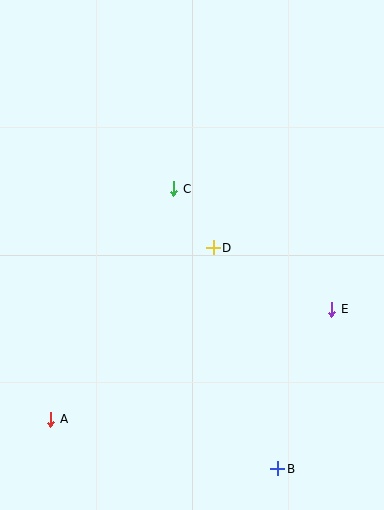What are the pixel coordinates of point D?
Point D is at (213, 248).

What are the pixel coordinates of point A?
Point A is at (51, 419).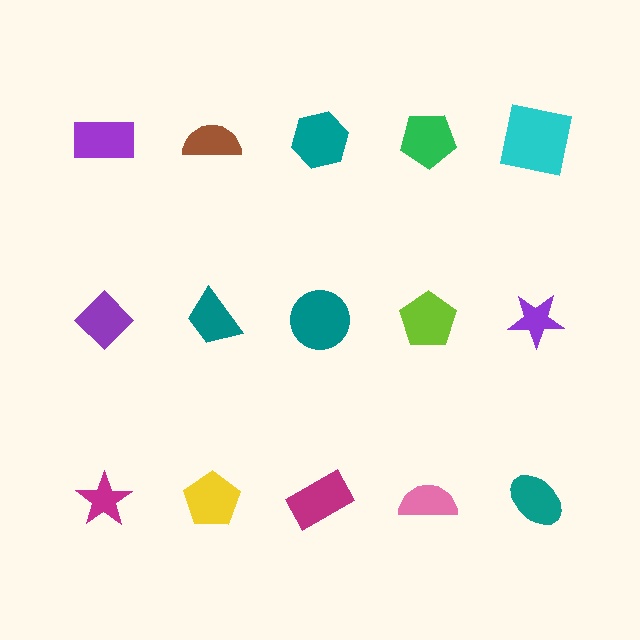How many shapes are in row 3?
5 shapes.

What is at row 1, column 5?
A cyan square.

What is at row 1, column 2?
A brown semicircle.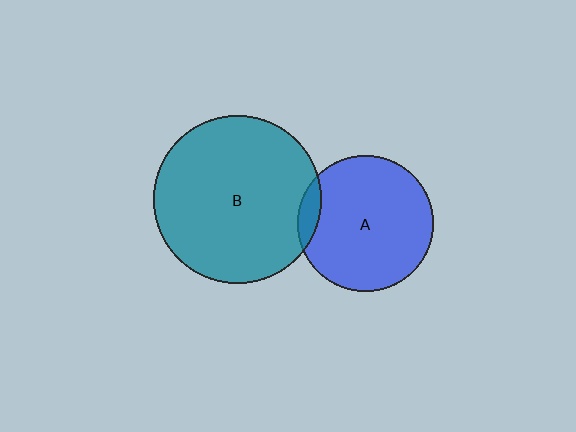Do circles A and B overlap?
Yes.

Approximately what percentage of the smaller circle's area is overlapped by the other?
Approximately 10%.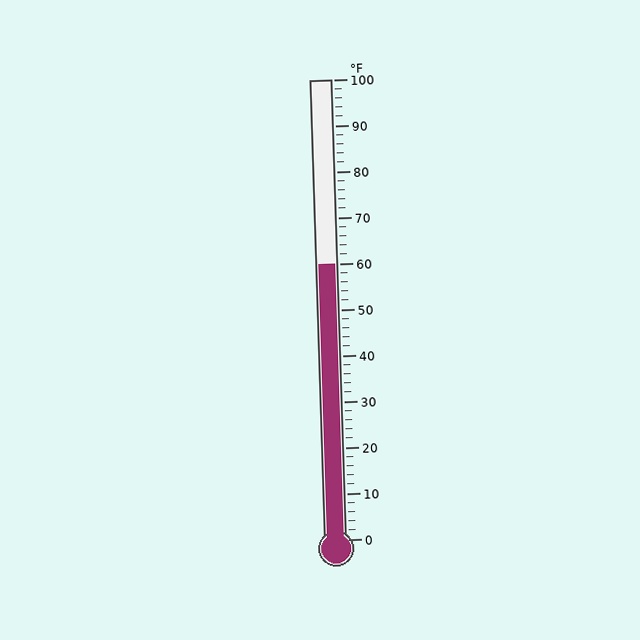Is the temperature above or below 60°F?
The temperature is at 60°F.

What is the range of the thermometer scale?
The thermometer scale ranges from 0°F to 100°F.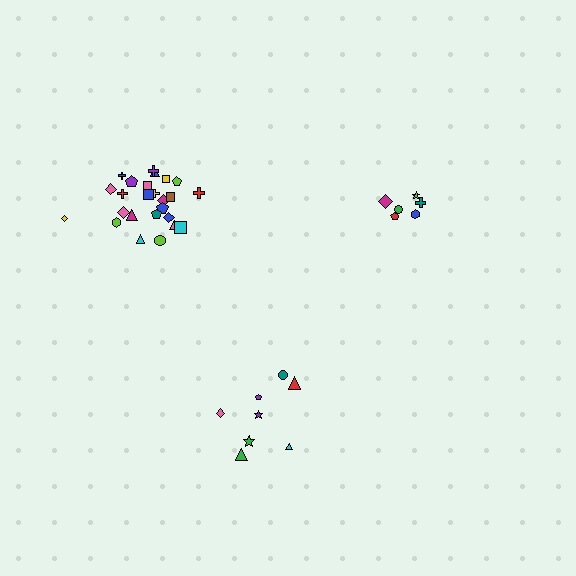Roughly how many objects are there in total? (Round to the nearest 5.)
Roughly 40 objects in total.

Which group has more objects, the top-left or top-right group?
The top-left group.